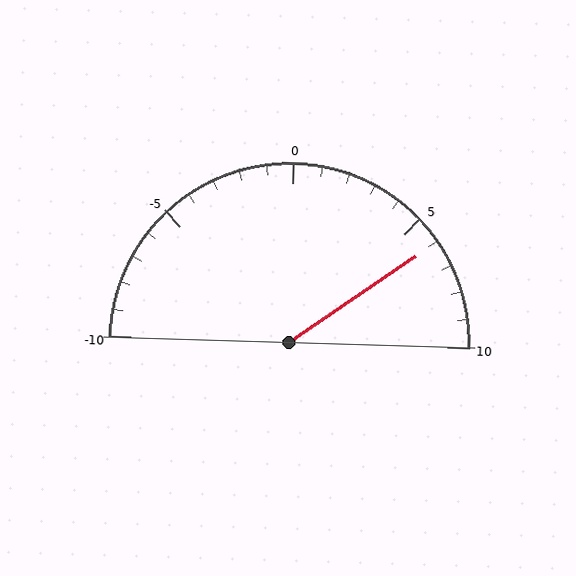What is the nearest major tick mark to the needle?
The nearest major tick mark is 5.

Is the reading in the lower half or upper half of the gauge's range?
The reading is in the upper half of the range (-10 to 10).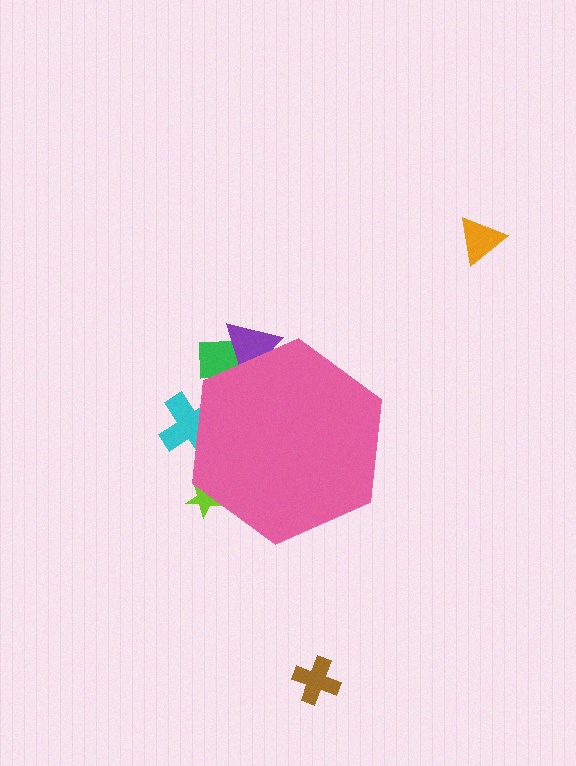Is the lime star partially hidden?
Yes, the lime star is partially hidden behind the pink hexagon.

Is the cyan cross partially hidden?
Yes, the cyan cross is partially hidden behind the pink hexagon.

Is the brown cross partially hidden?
No, the brown cross is fully visible.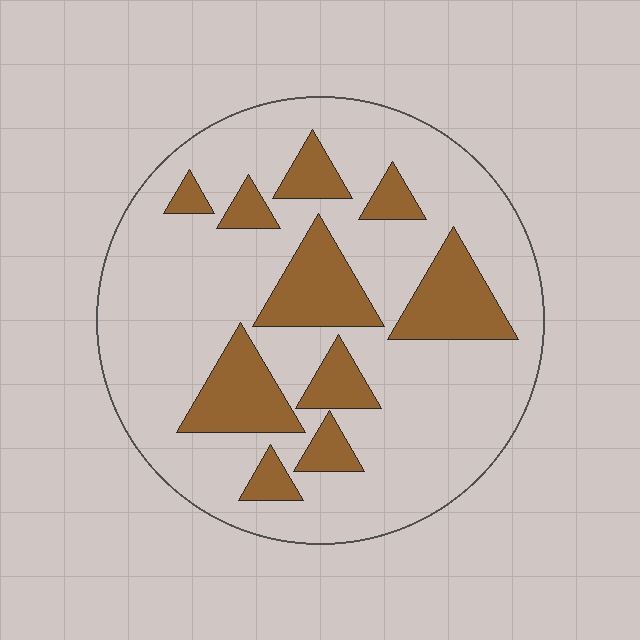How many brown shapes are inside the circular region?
10.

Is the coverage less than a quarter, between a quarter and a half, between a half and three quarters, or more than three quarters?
Less than a quarter.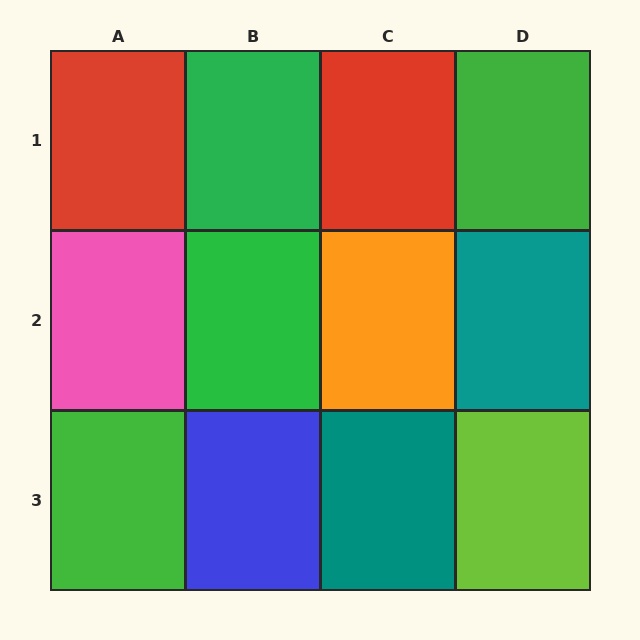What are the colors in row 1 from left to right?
Red, green, red, green.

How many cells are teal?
2 cells are teal.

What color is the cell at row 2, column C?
Orange.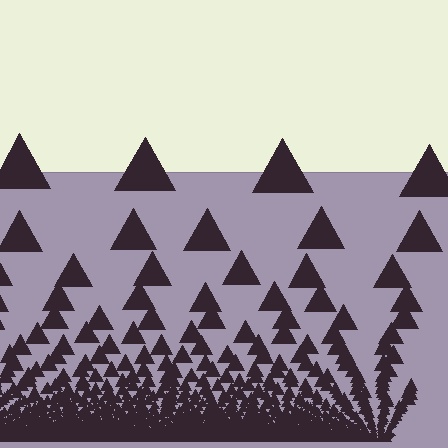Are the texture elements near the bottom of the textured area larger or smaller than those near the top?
Smaller. The gradient is inverted — elements near the bottom are smaller and denser.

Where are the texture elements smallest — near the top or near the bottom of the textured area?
Near the bottom.